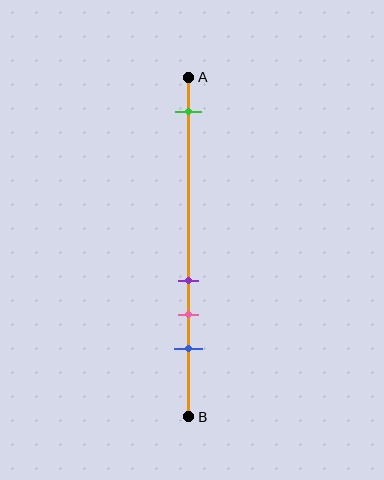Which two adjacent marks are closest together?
The purple and pink marks are the closest adjacent pair.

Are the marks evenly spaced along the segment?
No, the marks are not evenly spaced.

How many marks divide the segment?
There are 4 marks dividing the segment.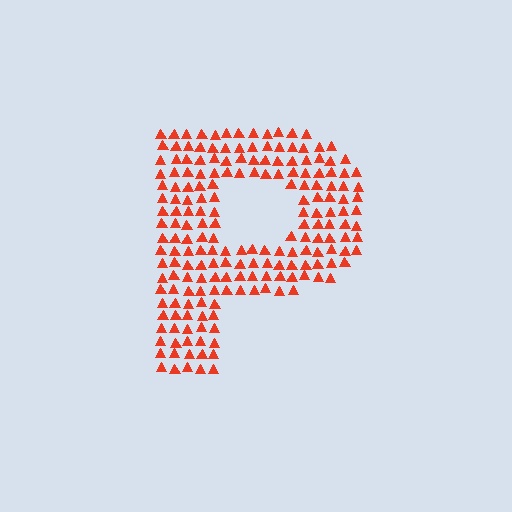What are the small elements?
The small elements are triangles.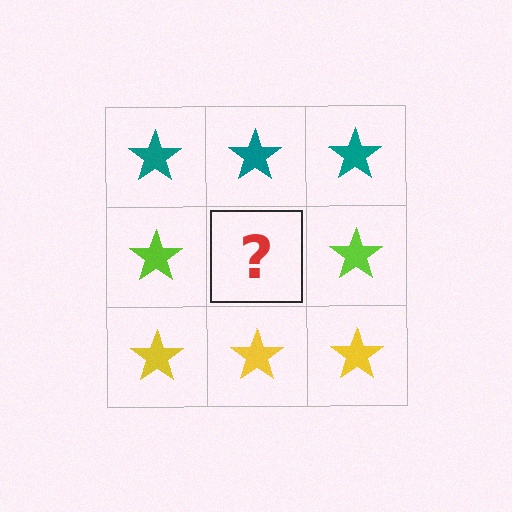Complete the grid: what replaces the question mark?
The question mark should be replaced with a lime star.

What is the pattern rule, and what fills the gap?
The rule is that each row has a consistent color. The gap should be filled with a lime star.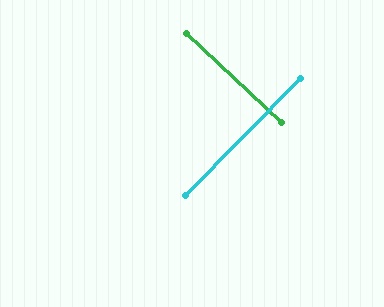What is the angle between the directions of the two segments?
Approximately 88 degrees.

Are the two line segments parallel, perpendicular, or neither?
Perpendicular — they meet at approximately 88°.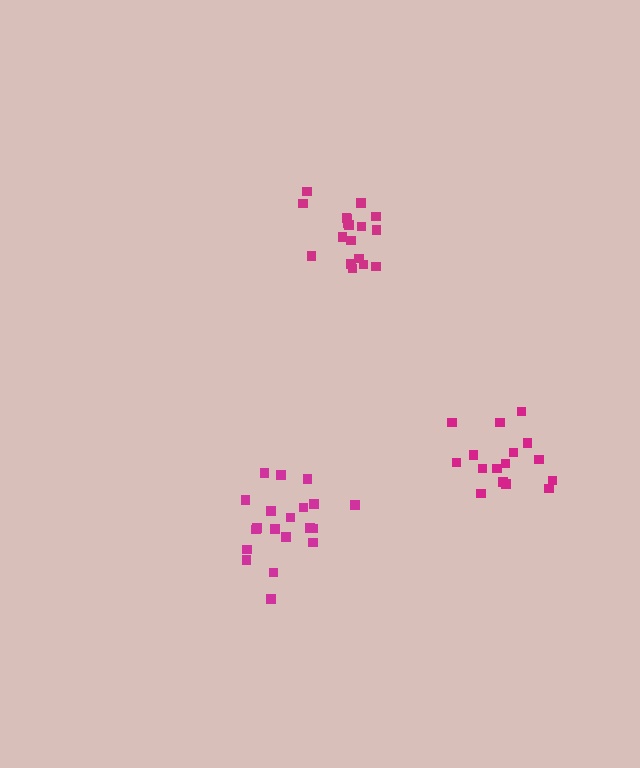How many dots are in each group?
Group 1: 20 dots, Group 2: 16 dots, Group 3: 18 dots (54 total).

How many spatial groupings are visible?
There are 3 spatial groupings.